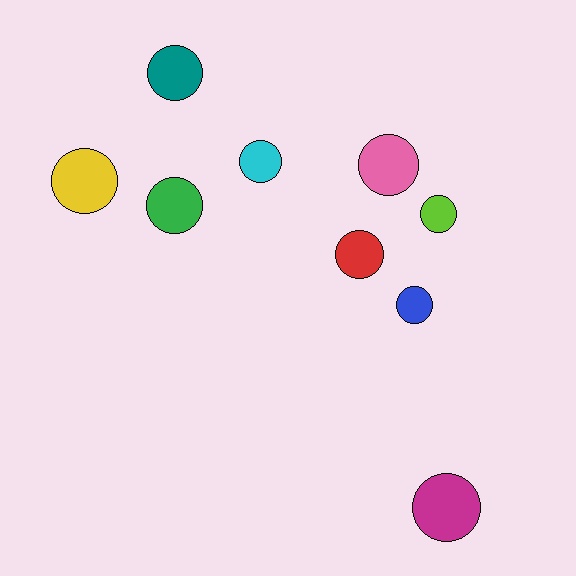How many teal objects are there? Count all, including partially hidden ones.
There is 1 teal object.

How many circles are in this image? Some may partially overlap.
There are 9 circles.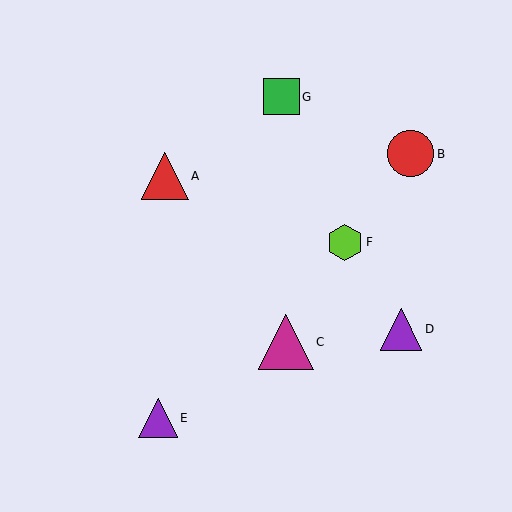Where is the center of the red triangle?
The center of the red triangle is at (165, 176).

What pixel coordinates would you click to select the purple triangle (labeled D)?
Click at (401, 329) to select the purple triangle D.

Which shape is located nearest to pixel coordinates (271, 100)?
The green square (labeled G) at (281, 97) is nearest to that location.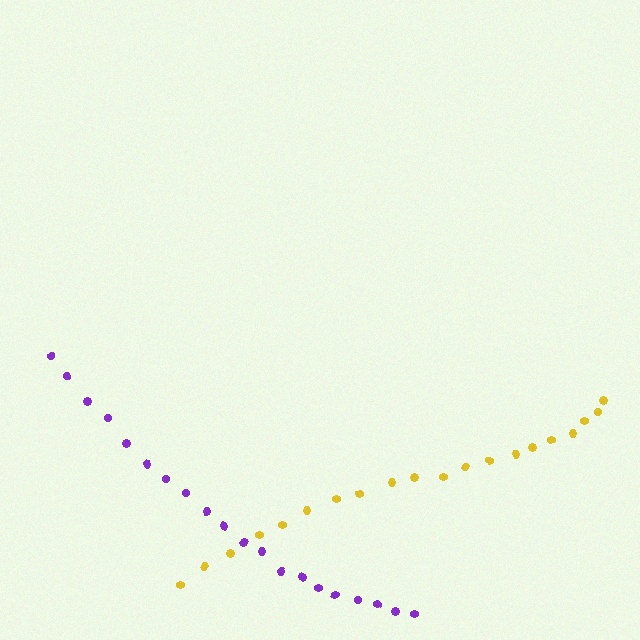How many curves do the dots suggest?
There are 2 distinct paths.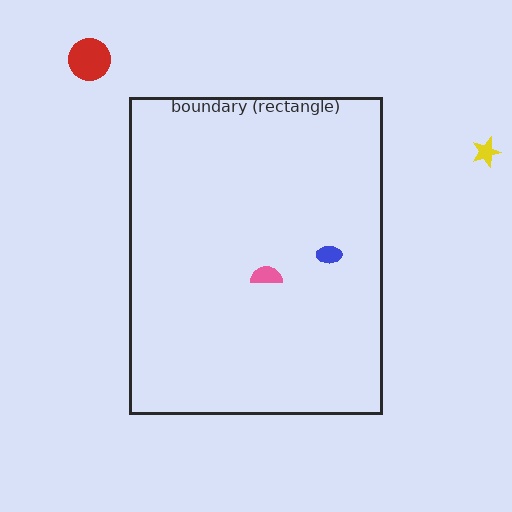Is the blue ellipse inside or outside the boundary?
Inside.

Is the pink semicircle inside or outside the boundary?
Inside.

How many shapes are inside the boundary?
2 inside, 2 outside.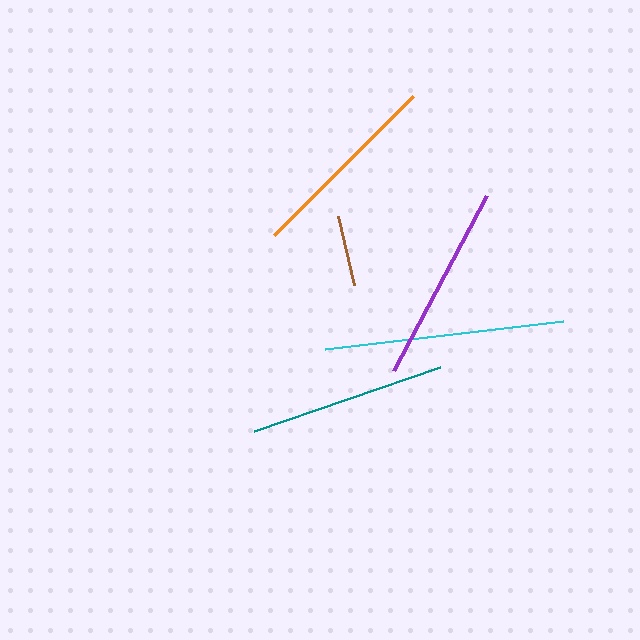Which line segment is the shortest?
The brown line is the shortest at approximately 71 pixels.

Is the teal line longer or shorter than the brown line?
The teal line is longer than the brown line.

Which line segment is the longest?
The cyan line is the longest at approximately 240 pixels.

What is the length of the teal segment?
The teal segment is approximately 197 pixels long.